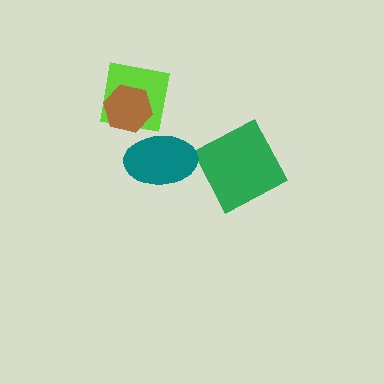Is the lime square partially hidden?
Yes, it is partially covered by another shape.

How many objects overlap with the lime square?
2 objects overlap with the lime square.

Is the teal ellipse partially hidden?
No, no other shape covers it.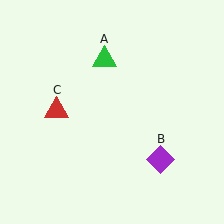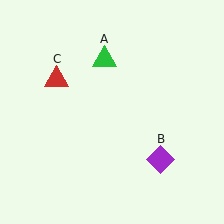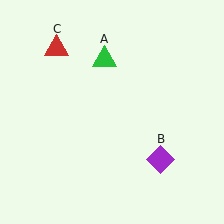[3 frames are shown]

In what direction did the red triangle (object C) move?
The red triangle (object C) moved up.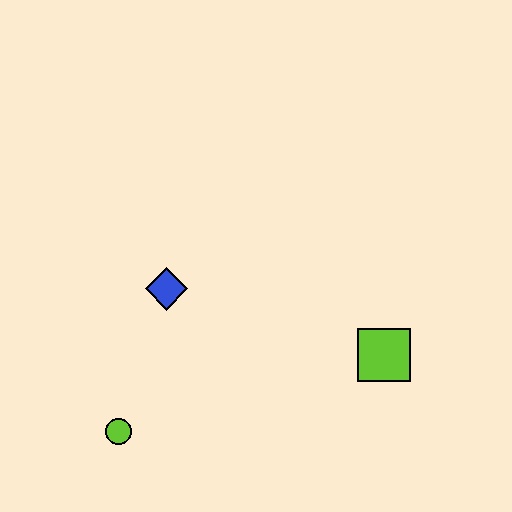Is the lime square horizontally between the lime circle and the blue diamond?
No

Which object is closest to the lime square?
The blue diamond is closest to the lime square.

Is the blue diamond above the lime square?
Yes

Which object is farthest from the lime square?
The lime circle is farthest from the lime square.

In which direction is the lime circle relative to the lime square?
The lime circle is to the left of the lime square.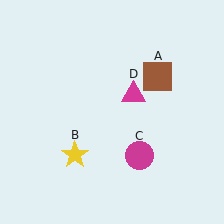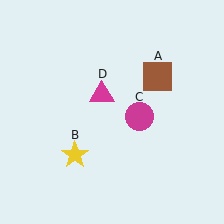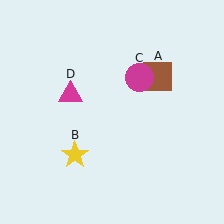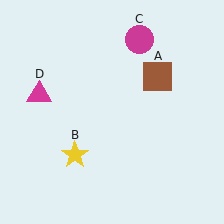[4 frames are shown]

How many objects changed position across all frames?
2 objects changed position: magenta circle (object C), magenta triangle (object D).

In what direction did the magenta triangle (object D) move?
The magenta triangle (object D) moved left.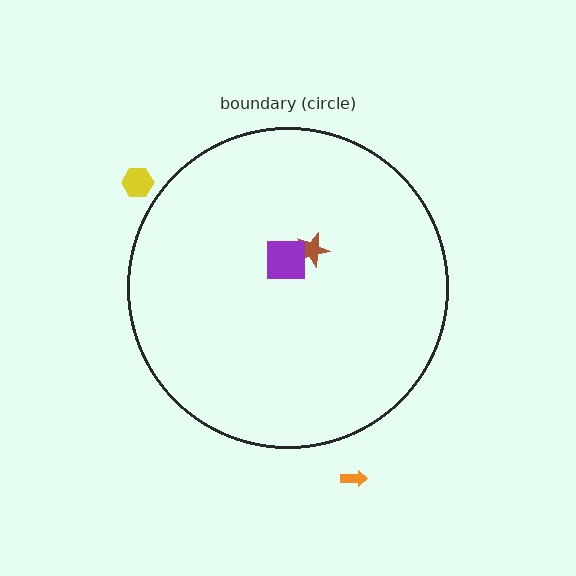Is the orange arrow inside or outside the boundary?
Outside.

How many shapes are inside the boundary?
2 inside, 2 outside.